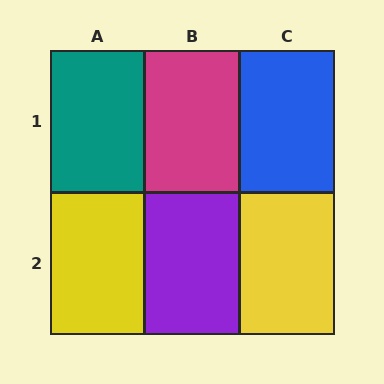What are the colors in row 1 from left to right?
Teal, magenta, blue.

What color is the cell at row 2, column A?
Yellow.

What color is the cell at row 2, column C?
Yellow.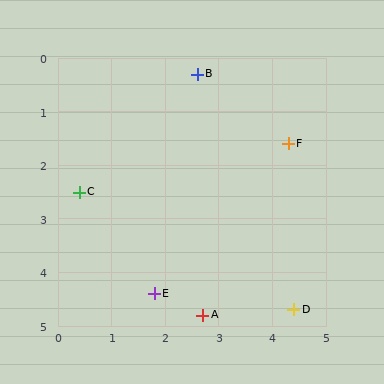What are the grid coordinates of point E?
Point E is at approximately (1.8, 4.4).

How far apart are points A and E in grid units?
Points A and E are about 1.0 grid units apart.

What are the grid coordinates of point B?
Point B is at approximately (2.6, 0.3).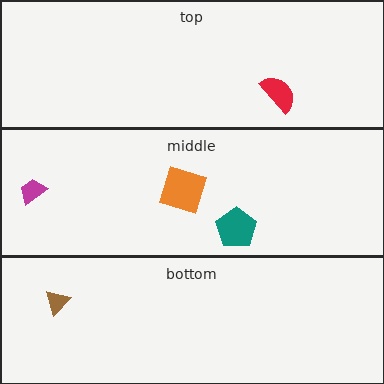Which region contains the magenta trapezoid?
The middle region.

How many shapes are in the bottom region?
1.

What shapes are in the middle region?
The teal pentagon, the orange square, the magenta trapezoid.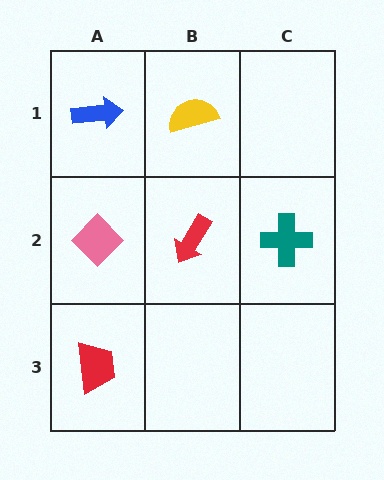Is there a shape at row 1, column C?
No, that cell is empty.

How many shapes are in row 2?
3 shapes.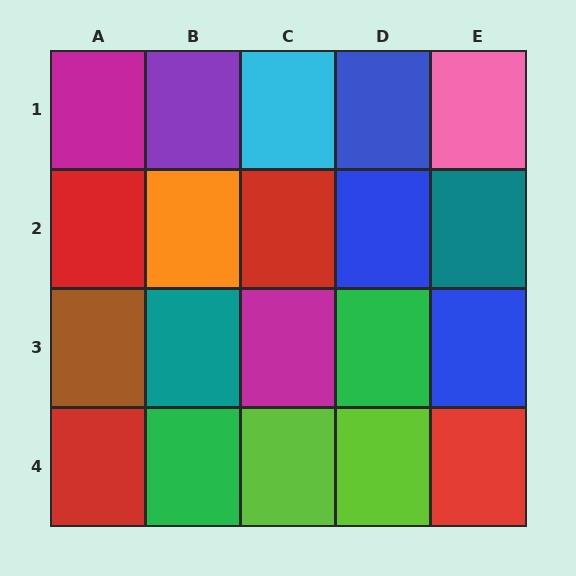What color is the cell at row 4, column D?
Lime.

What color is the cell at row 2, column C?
Red.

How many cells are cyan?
1 cell is cyan.